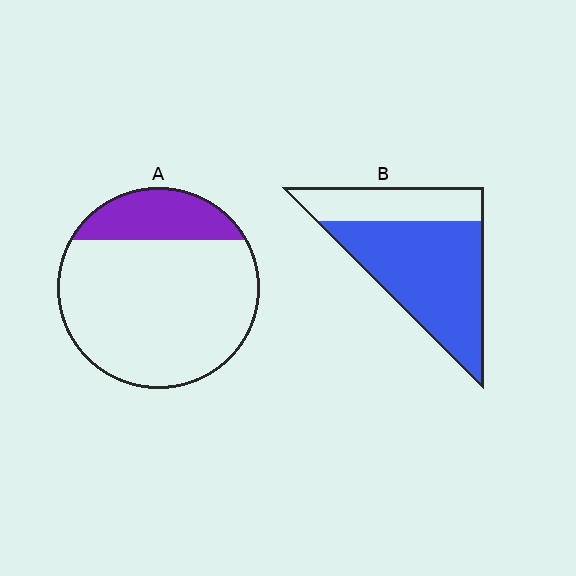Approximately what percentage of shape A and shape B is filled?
A is approximately 20% and B is approximately 70%.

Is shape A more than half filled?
No.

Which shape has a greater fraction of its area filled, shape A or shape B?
Shape B.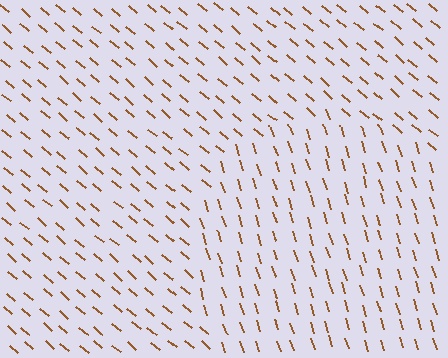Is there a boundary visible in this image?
Yes, there is a texture boundary formed by a change in line orientation.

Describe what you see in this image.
The image is filled with small brown line segments. A circle region in the image has lines oriented differently from the surrounding lines, creating a visible texture boundary.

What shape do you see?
I see a circle.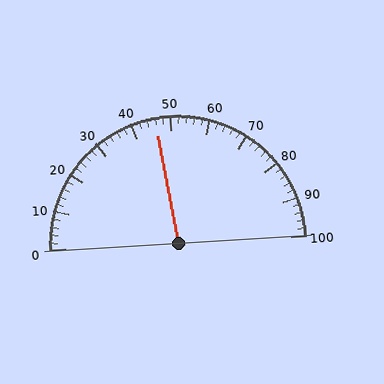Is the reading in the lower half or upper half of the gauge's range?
The reading is in the lower half of the range (0 to 100).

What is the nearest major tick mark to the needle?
The nearest major tick mark is 50.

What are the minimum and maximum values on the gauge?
The gauge ranges from 0 to 100.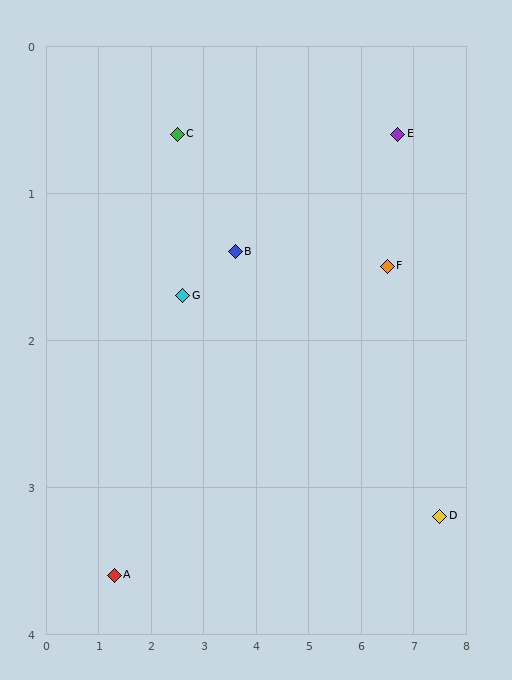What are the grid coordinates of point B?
Point B is at approximately (3.6, 1.4).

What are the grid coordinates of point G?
Point G is at approximately (2.6, 1.7).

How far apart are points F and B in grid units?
Points F and B are about 2.9 grid units apart.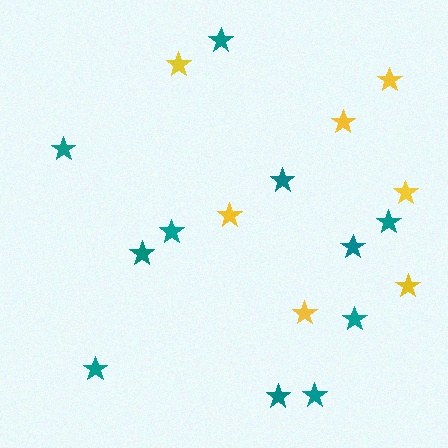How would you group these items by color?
There are 2 groups: one group of teal stars (11) and one group of yellow stars (7).